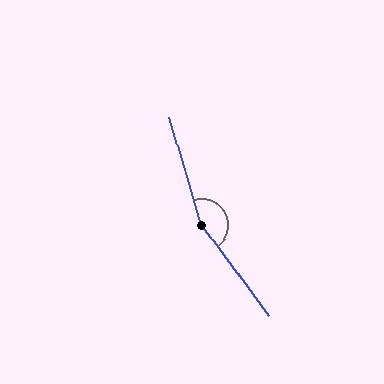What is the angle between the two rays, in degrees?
Approximately 160 degrees.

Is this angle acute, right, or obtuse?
It is obtuse.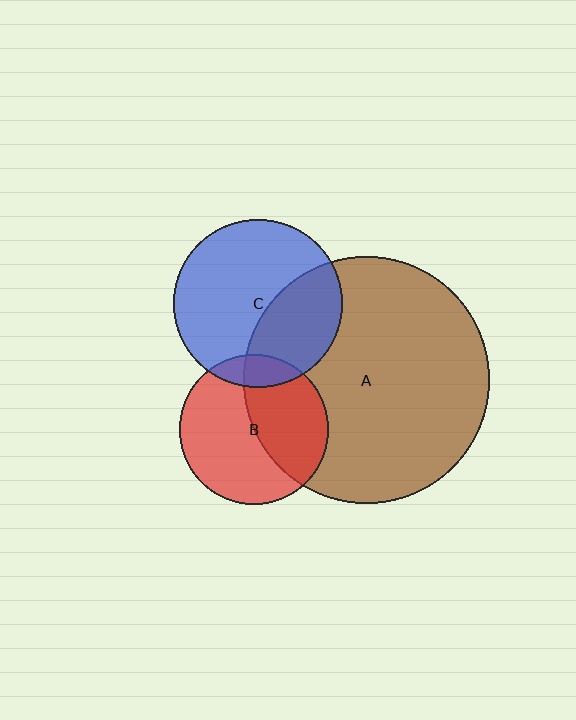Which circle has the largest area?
Circle A (brown).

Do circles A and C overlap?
Yes.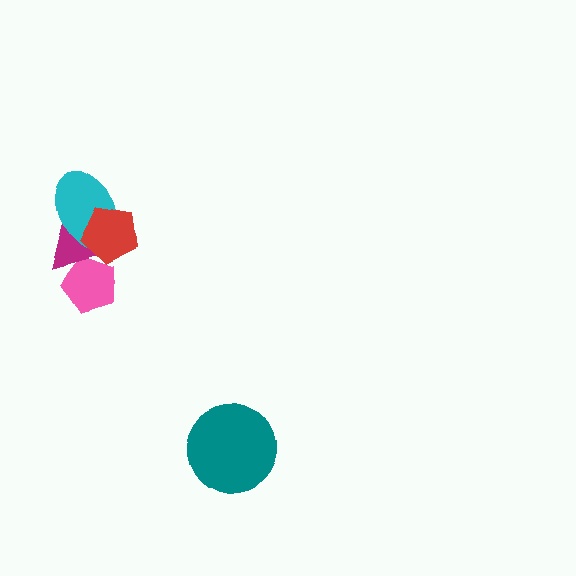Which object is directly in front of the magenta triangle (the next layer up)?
The cyan ellipse is directly in front of the magenta triangle.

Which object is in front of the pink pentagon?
The magenta triangle is in front of the pink pentagon.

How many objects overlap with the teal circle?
0 objects overlap with the teal circle.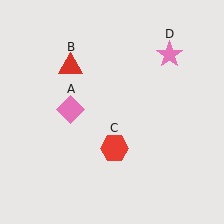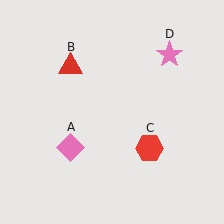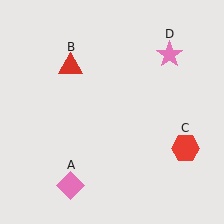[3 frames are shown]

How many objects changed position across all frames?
2 objects changed position: pink diamond (object A), red hexagon (object C).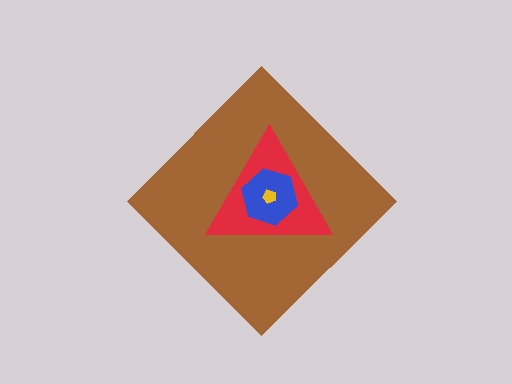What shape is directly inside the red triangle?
The blue hexagon.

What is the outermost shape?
The brown diamond.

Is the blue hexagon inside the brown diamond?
Yes.